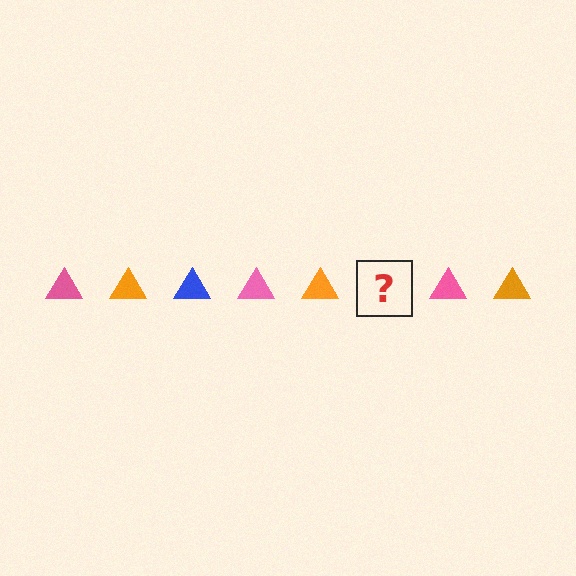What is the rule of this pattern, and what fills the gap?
The rule is that the pattern cycles through pink, orange, blue triangles. The gap should be filled with a blue triangle.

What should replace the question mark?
The question mark should be replaced with a blue triangle.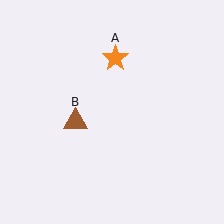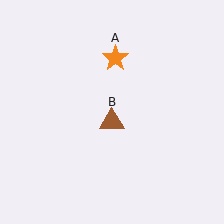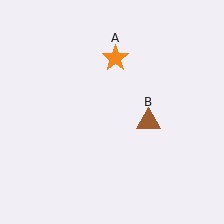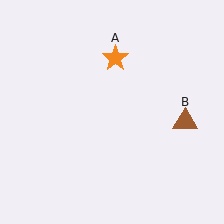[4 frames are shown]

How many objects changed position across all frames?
1 object changed position: brown triangle (object B).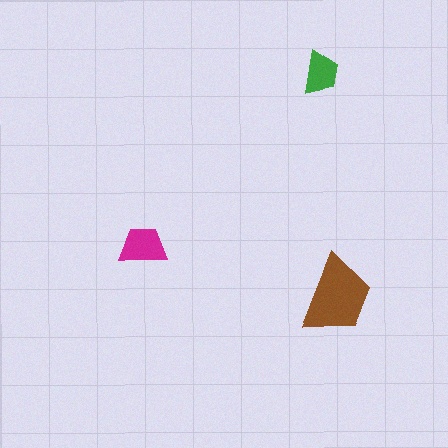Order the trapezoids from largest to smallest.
the brown one, the magenta one, the green one.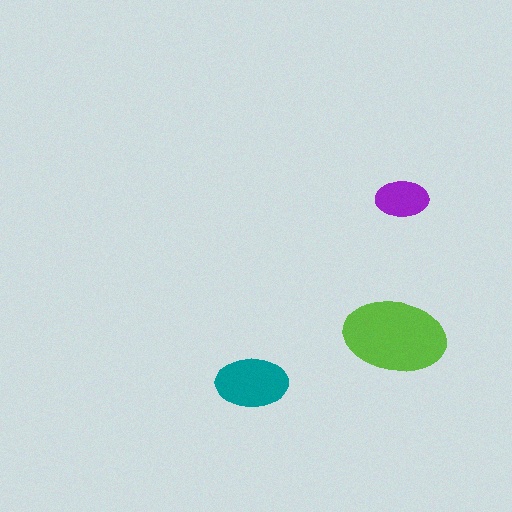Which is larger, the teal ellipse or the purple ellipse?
The teal one.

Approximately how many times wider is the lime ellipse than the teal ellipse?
About 1.5 times wider.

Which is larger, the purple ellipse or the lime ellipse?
The lime one.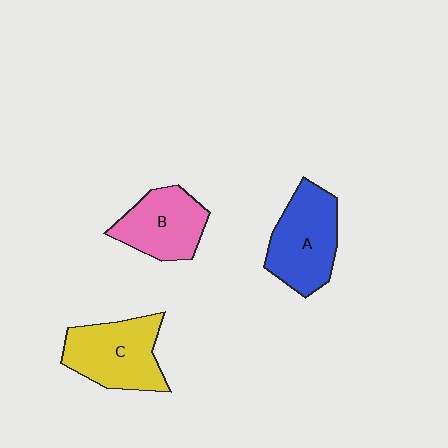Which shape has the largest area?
Shape C (yellow).